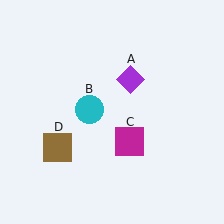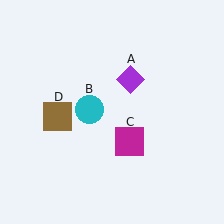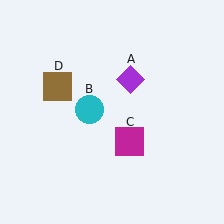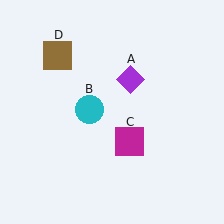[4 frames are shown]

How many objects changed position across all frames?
1 object changed position: brown square (object D).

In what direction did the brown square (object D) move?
The brown square (object D) moved up.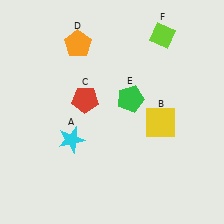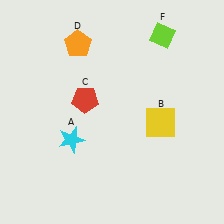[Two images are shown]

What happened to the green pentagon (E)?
The green pentagon (E) was removed in Image 2. It was in the top-right area of Image 1.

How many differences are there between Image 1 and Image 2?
There is 1 difference between the two images.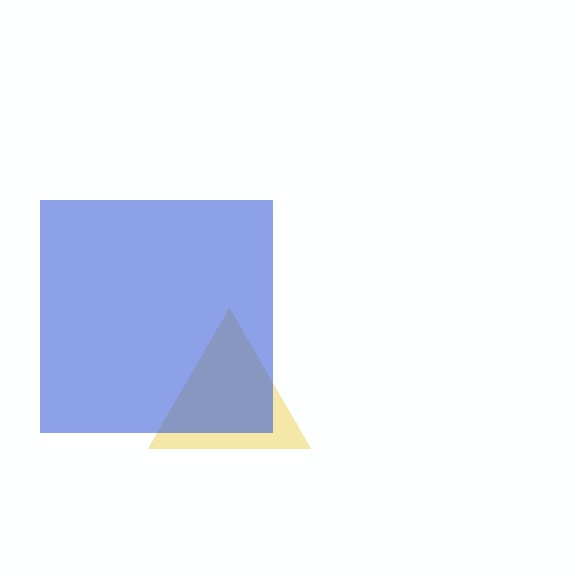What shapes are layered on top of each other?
The layered shapes are: a yellow triangle, a blue square.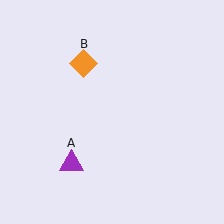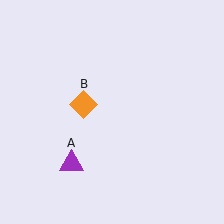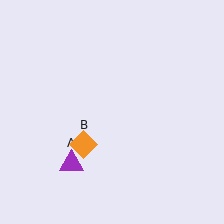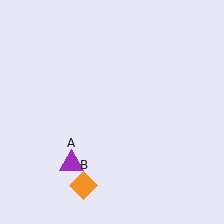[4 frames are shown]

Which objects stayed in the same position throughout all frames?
Purple triangle (object A) remained stationary.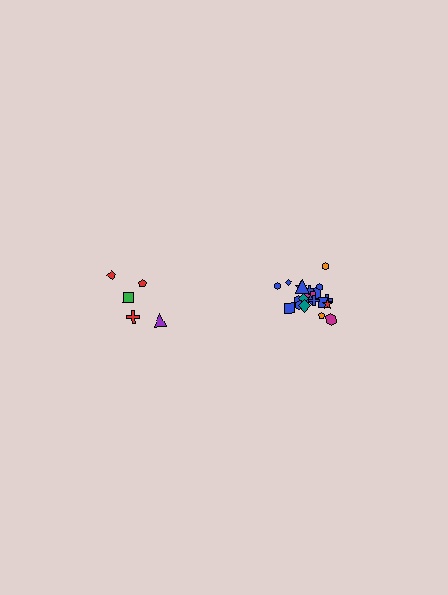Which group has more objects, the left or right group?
The right group.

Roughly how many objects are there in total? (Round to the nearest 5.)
Roughly 30 objects in total.